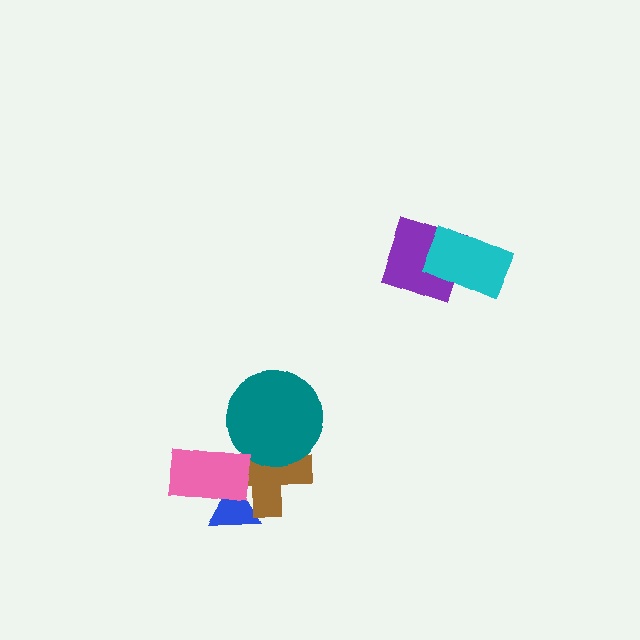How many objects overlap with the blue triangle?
2 objects overlap with the blue triangle.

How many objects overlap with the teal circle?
1 object overlaps with the teal circle.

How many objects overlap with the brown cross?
3 objects overlap with the brown cross.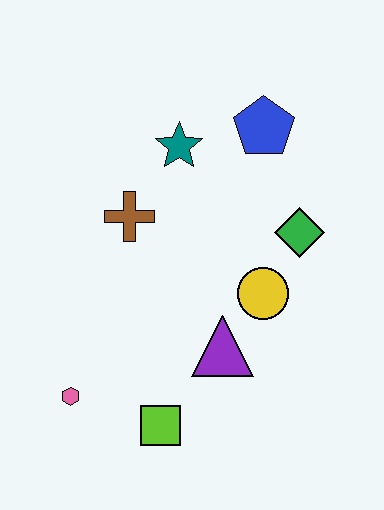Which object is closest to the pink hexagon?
The lime square is closest to the pink hexagon.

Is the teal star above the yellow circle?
Yes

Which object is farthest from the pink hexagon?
The blue pentagon is farthest from the pink hexagon.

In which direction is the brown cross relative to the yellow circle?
The brown cross is to the left of the yellow circle.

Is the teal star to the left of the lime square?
No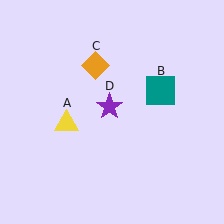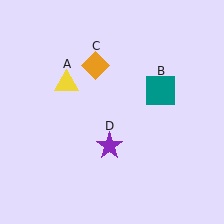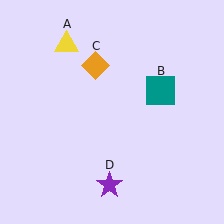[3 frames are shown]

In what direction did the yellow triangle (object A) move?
The yellow triangle (object A) moved up.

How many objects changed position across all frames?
2 objects changed position: yellow triangle (object A), purple star (object D).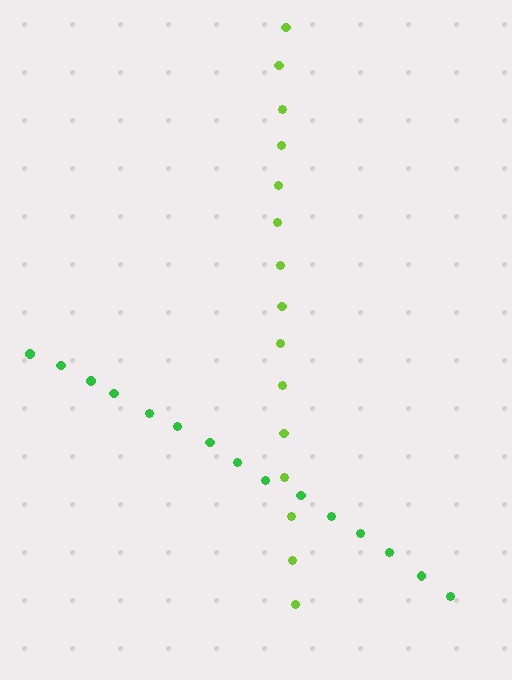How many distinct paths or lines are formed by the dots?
There are 2 distinct paths.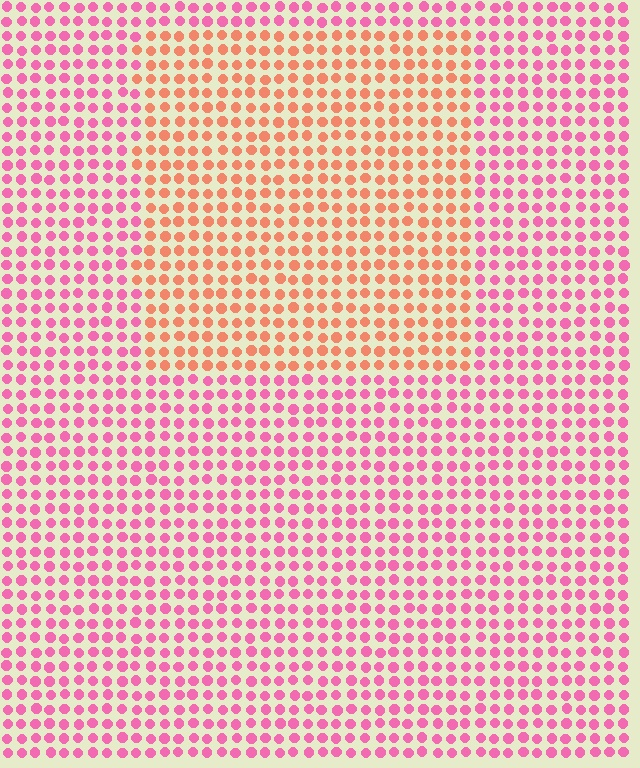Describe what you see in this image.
The image is filled with small pink elements in a uniform arrangement. A rectangle-shaped region is visible where the elements are tinted to a slightly different hue, forming a subtle color boundary.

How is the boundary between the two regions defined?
The boundary is defined purely by a slight shift in hue (about 45 degrees). Spacing, size, and orientation are identical on both sides.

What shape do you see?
I see a rectangle.